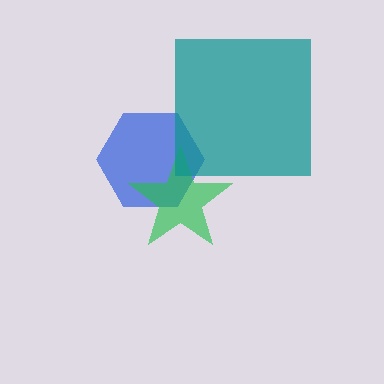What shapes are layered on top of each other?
The layered shapes are: a blue hexagon, a green star, a teal square.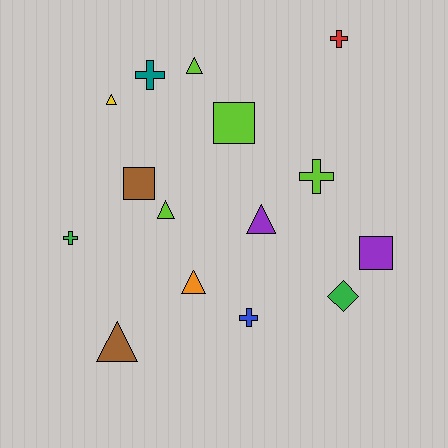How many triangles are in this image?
There are 6 triangles.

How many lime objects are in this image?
There are 4 lime objects.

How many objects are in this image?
There are 15 objects.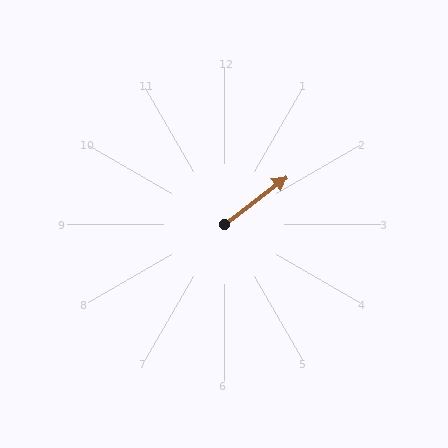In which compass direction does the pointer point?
Northeast.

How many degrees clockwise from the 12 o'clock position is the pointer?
Approximately 53 degrees.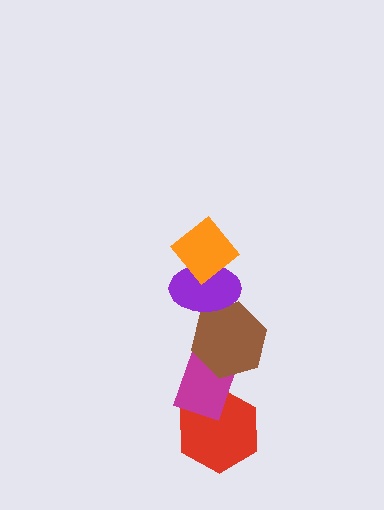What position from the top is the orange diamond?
The orange diamond is 1st from the top.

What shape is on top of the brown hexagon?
The purple ellipse is on top of the brown hexagon.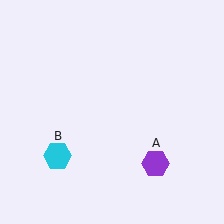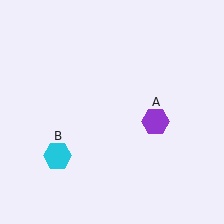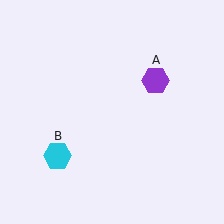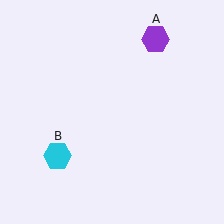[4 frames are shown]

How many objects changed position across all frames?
1 object changed position: purple hexagon (object A).